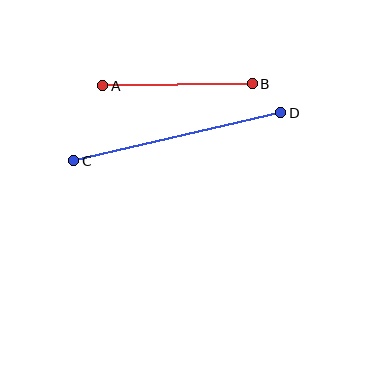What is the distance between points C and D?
The distance is approximately 212 pixels.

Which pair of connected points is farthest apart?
Points C and D are farthest apart.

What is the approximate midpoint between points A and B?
The midpoint is at approximately (178, 85) pixels.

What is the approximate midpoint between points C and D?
The midpoint is at approximately (177, 137) pixels.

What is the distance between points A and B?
The distance is approximately 149 pixels.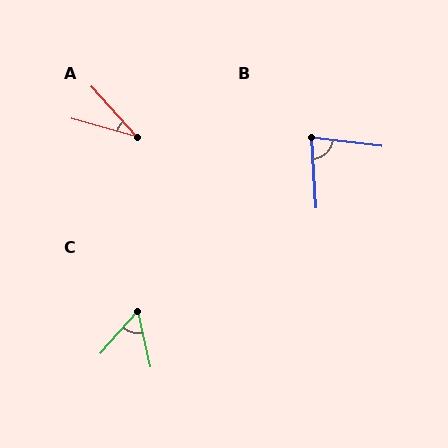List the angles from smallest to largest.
A (32°), C (54°), B (80°).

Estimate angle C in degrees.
Approximately 54 degrees.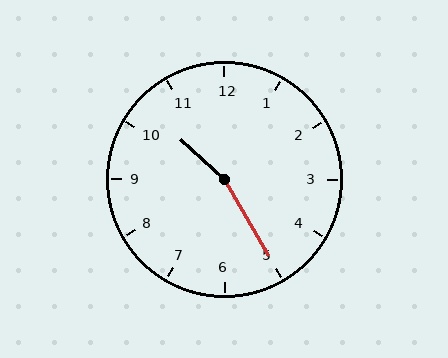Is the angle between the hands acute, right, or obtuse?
It is obtuse.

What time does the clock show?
10:25.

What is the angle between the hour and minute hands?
Approximately 162 degrees.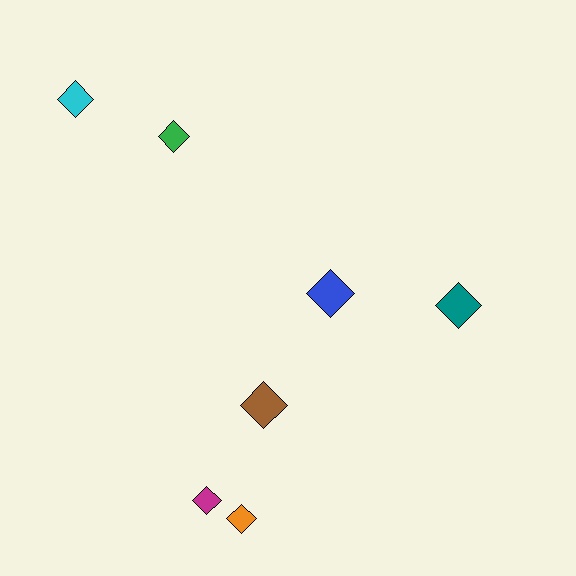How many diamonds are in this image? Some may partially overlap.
There are 7 diamonds.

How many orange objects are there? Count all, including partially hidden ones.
There is 1 orange object.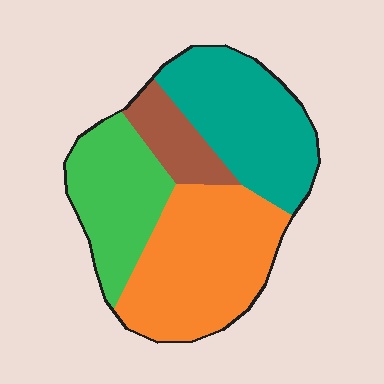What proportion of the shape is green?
Green takes up less than a quarter of the shape.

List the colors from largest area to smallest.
From largest to smallest: orange, teal, green, brown.